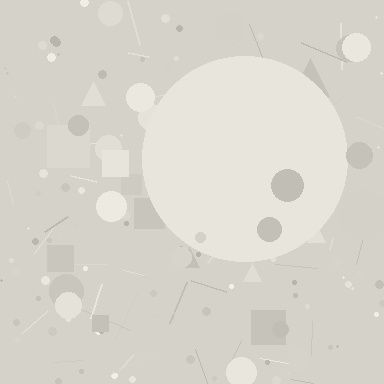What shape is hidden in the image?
A circle is hidden in the image.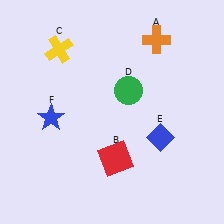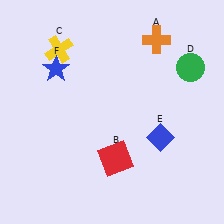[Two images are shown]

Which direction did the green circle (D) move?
The green circle (D) moved right.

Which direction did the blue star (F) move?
The blue star (F) moved up.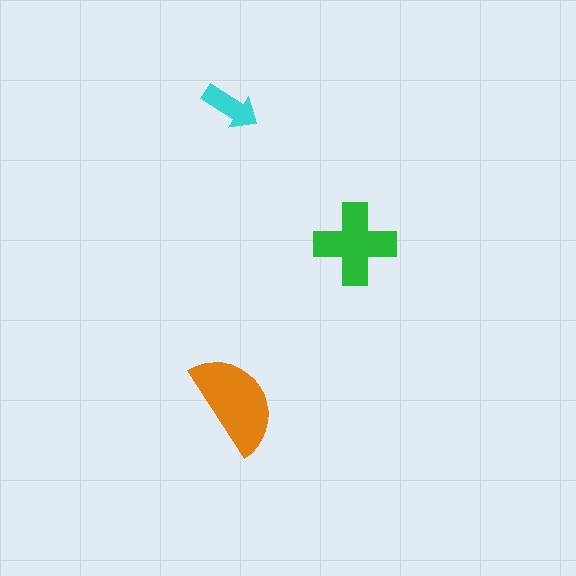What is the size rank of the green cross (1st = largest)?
2nd.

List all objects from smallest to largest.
The cyan arrow, the green cross, the orange semicircle.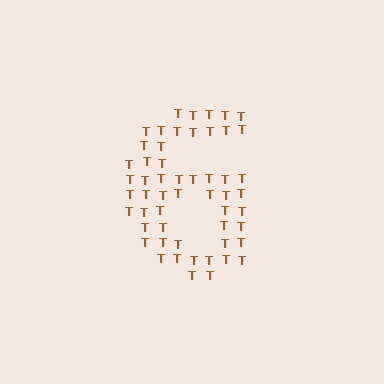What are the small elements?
The small elements are letter T's.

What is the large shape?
The large shape is the digit 6.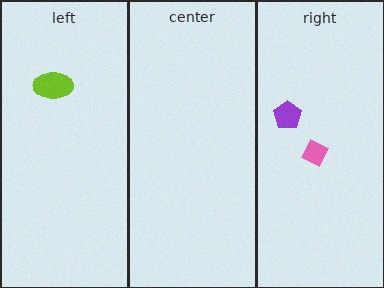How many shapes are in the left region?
1.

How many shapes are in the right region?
2.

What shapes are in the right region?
The pink diamond, the purple pentagon.